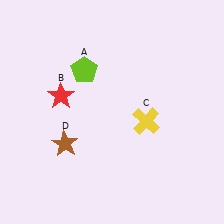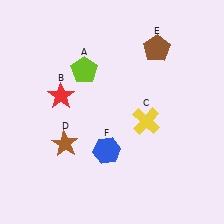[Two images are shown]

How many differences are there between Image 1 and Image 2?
There are 2 differences between the two images.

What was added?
A brown pentagon (E), a blue hexagon (F) were added in Image 2.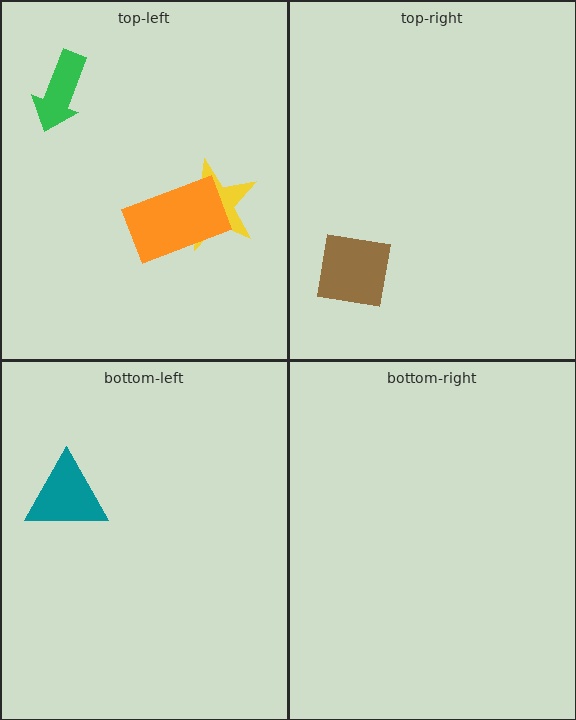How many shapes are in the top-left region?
3.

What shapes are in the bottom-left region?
The teal triangle.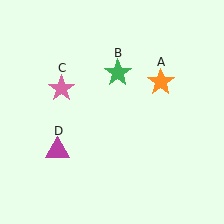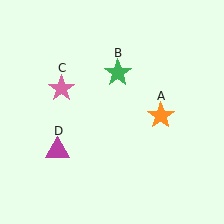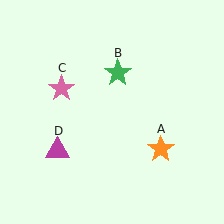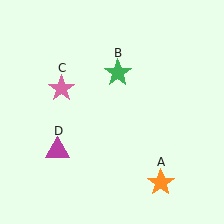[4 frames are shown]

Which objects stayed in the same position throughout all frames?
Green star (object B) and pink star (object C) and magenta triangle (object D) remained stationary.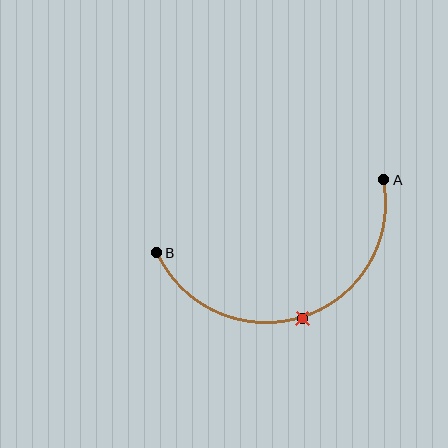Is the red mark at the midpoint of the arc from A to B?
Yes. The red mark lies on the arc at equal arc-length from both A and B — it is the arc midpoint.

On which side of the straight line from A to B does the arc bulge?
The arc bulges below the straight line connecting A and B.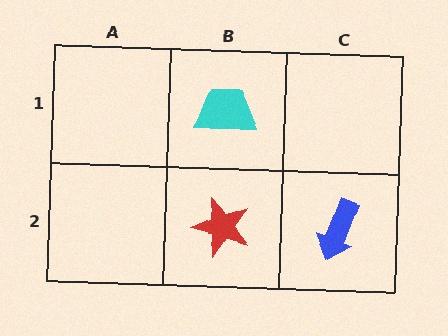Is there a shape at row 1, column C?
No, that cell is empty.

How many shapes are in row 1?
1 shape.